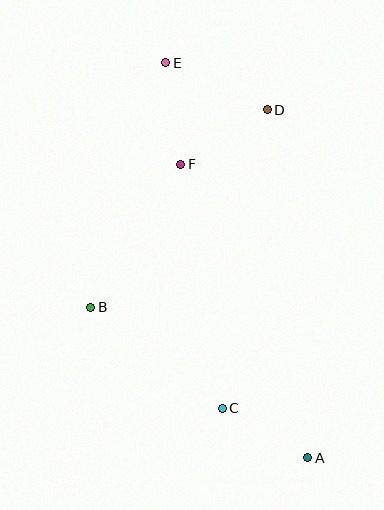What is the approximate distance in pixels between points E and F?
The distance between E and F is approximately 102 pixels.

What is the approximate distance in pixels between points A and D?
The distance between A and D is approximately 350 pixels.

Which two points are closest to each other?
Points A and C are closest to each other.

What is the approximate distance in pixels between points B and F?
The distance between B and F is approximately 169 pixels.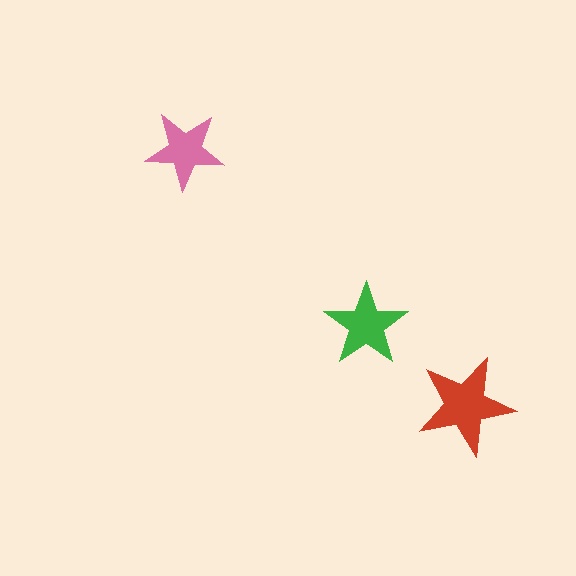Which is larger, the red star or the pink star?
The red one.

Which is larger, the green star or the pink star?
The green one.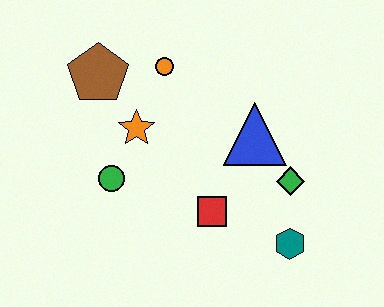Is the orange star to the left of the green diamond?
Yes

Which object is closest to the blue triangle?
The green diamond is closest to the blue triangle.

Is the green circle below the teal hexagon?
No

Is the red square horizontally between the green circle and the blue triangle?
Yes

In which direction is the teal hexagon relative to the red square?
The teal hexagon is to the right of the red square.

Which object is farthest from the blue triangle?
The brown pentagon is farthest from the blue triangle.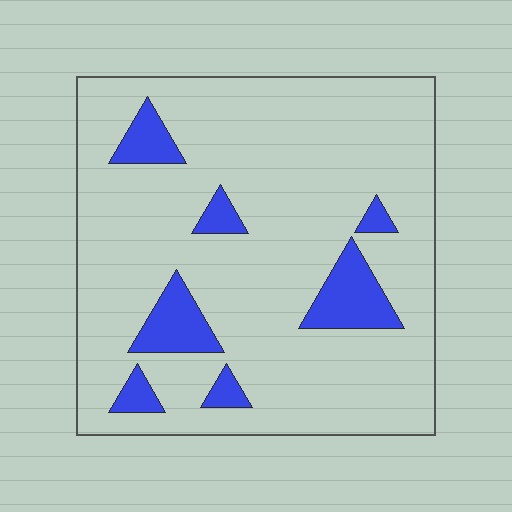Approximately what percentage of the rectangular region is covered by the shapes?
Approximately 15%.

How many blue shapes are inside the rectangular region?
7.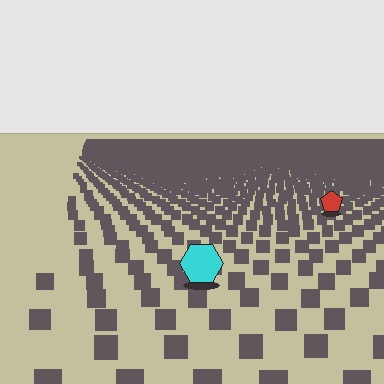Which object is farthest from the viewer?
The red pentagon is farthest from the viewer. It appears smaller and the ground texture around it is denser.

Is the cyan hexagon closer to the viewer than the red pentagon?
Yes. The cyan hexagon is closer — you can tell from the texture gradient: the ground texture is coarser near it.